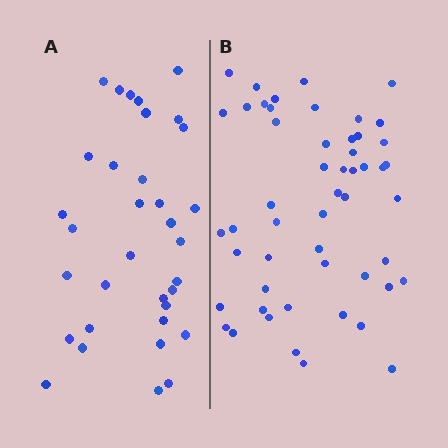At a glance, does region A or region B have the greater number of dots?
Region B (the right region) has more dots.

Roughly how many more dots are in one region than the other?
Region B has approximately 20 more dots than region A.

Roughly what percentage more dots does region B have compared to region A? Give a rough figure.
About 55% more.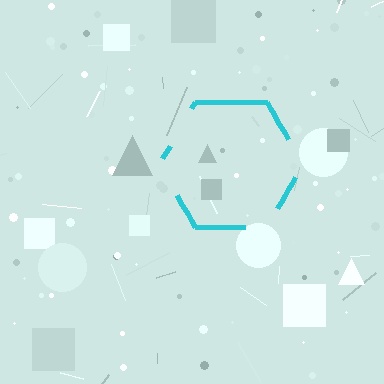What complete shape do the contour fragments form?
The contour fragments form a hexagon.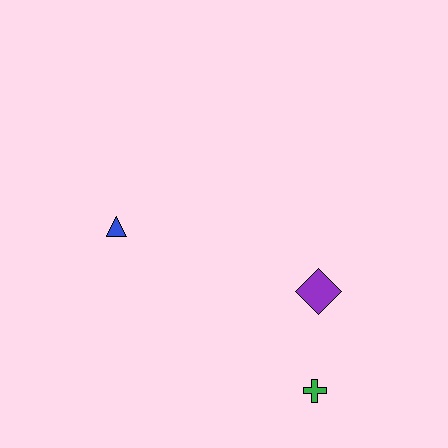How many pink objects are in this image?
There are no pink objects.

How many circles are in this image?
There are no circles.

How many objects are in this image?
There are 3 objects.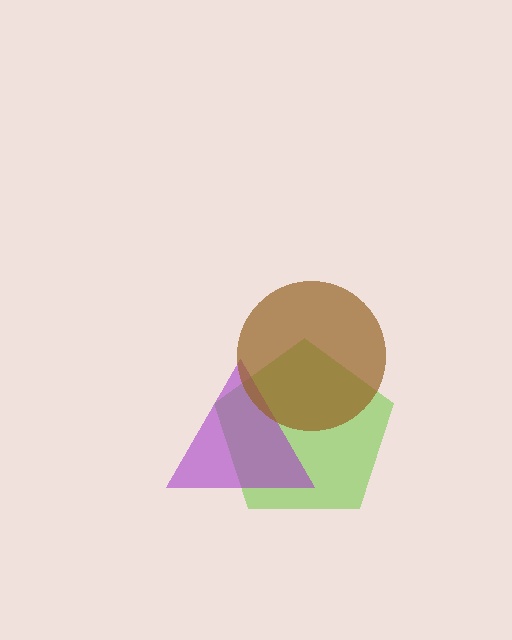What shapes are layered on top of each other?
The layered shapes are: a lime pentagon, a purple triangle, a brown circle.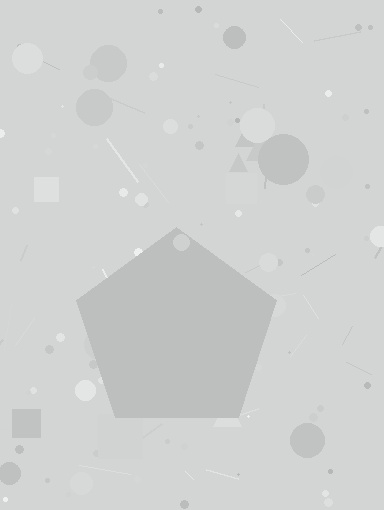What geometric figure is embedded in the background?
A pentagon is embedded in the background.